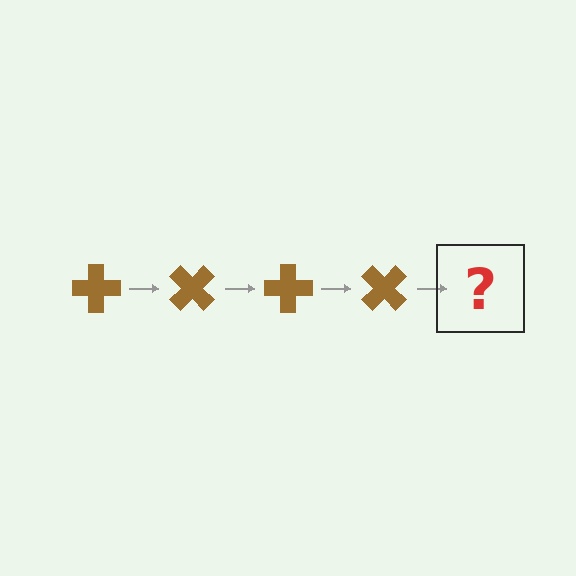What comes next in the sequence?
The next element should be a brown cross rotated 180 degrees.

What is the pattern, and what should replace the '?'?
The pattern is that the cross rotates 45 degrees each step. The '?' should be a brown cross rotated 180 degrees.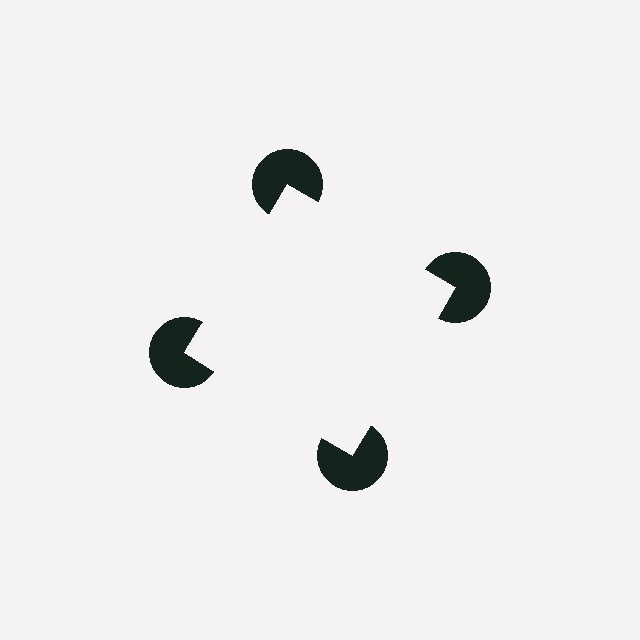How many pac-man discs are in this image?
There are 4 — one at each vertex of the illusory square.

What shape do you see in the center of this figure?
An illusory square — its edges are inferred from the aligned wedge cuts in the pac-man discs, not physically drawn.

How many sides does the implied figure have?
4 sides.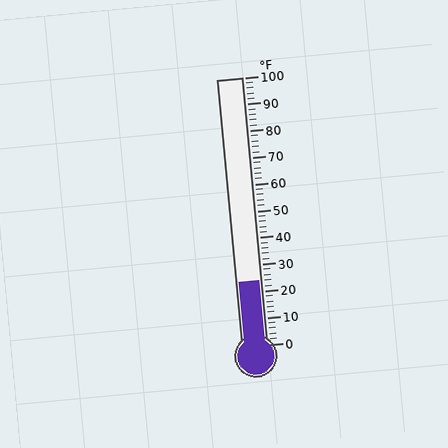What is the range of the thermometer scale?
The thermometer scale ranges from 0°F to 100°F.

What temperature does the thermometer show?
The thermometer shows approximately 24°F.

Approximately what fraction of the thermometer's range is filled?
The thermometer is filled to approximately 25% of its range.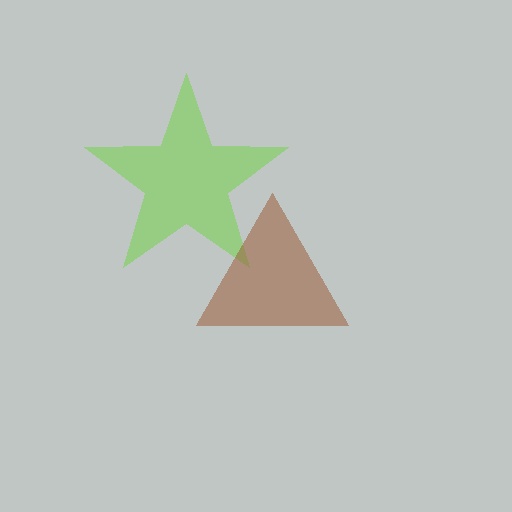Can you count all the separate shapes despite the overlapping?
Yes, there are 2 separate shapes.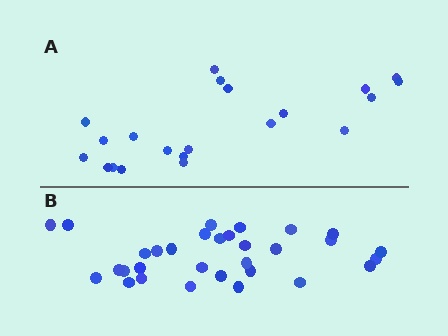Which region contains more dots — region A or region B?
Region B (the bottom region) has more dots.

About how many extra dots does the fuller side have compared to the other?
Region B has roughly 10 or so more dots than region A.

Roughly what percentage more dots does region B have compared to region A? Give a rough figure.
About 50% more.